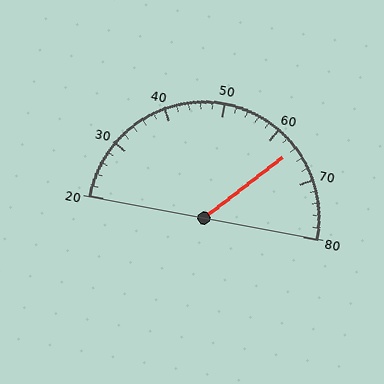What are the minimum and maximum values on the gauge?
The gauge ranges from 20 to 80.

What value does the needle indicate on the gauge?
The needle indicates approximately 64.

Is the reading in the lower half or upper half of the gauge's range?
The reading is in the upper half of the range (20 to 80).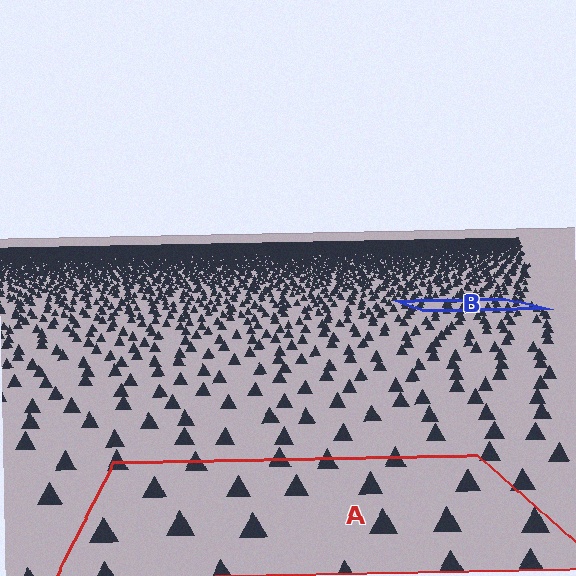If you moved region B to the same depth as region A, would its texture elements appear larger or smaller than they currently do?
They would appear larger. At a closer depth, the same texture elements are projected at a bigger on-screen size.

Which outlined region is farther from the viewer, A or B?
Region B is farther from the viewer — the texture elements inside it appear smaller and more densely packed.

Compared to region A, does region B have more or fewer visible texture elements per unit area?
Region B has more texture elements per unit area — they are packed more densely because it is farther away.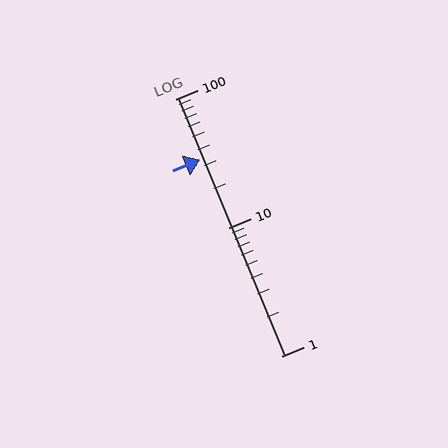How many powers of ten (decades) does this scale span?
The scale spans 2 decades, from 1 to 100.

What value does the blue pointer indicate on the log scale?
The pointer indicates approximately 34.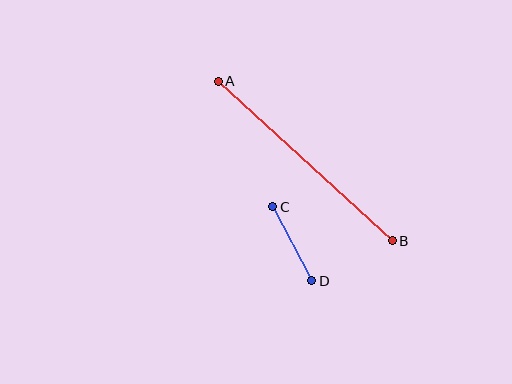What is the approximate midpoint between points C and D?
The midpoint is at approximately (292, 244) pixels.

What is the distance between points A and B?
The distance is approximately 236 pixels.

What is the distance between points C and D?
The distance is approximately 84 pixels.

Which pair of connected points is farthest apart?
Points A and B are farthest apart.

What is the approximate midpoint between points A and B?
The midpoint is at approximately (305, 161) pixels.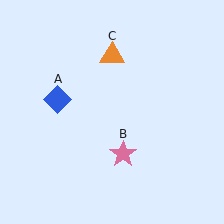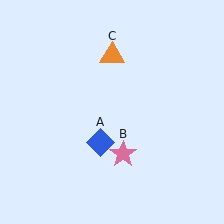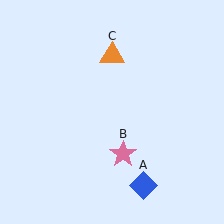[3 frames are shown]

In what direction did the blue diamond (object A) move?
The blue diamond (object A) moved down and to the right.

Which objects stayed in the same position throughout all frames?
Pink star (object B) and orange triangle (object C) remained stationary.